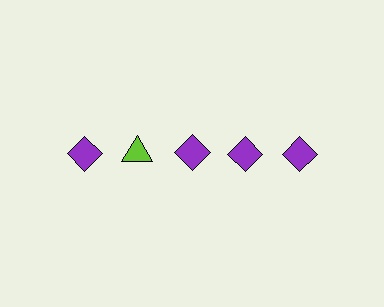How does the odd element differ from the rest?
It differs in both color (lime instead of purple) and shape (triangle instead of diamond).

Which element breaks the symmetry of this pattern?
The lime triangle in the top row, second from left column breaks the symmetry. All other shapes are purple diamonds.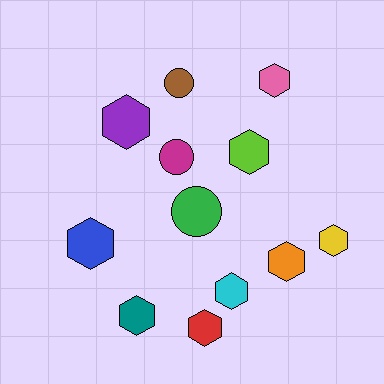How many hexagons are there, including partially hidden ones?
There are 9 hexagons.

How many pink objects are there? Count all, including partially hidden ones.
There is 1 pink object.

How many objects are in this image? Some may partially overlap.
There are 12 objects.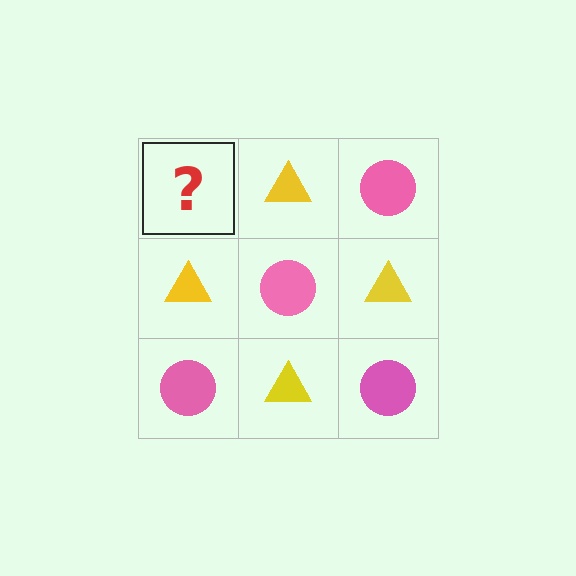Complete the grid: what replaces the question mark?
The question mark should be replaced with a pink circle.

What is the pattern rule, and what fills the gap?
The rule is that it alternates pink circle and yellow triangle in a checkerboard pattern. The gap should be filled with a pink circle.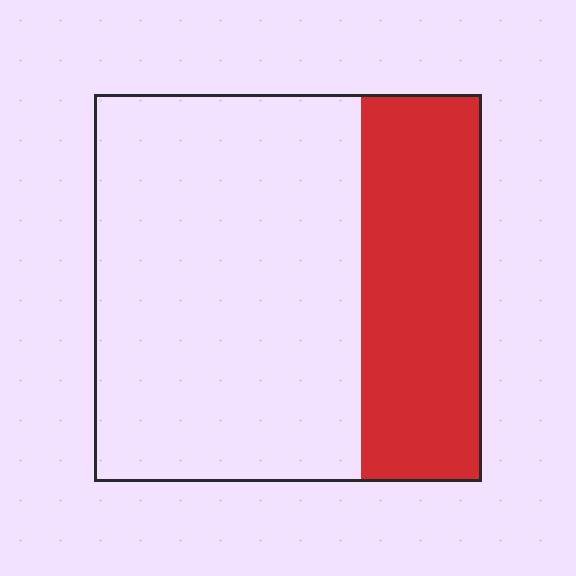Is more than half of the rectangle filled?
No.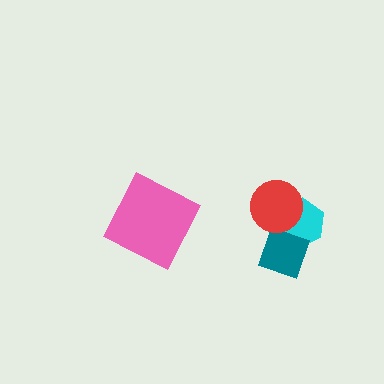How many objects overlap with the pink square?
0 objects overlap with the pink square.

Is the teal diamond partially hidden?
Yes, it is partially covered by another shape.